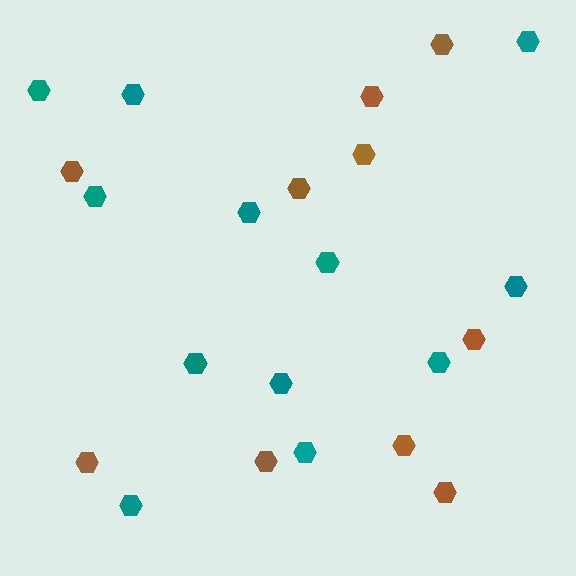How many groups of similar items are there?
There are 2 groups: one group of teal hexagons (12) and one group of brown hexagons (10).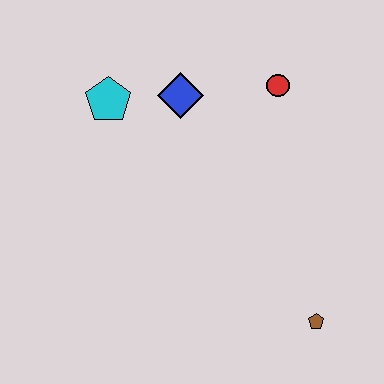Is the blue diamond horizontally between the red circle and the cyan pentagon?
Yes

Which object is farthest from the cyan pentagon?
The brown pentagon is farthest from the cyan pentagon.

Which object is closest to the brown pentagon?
The red circle is closest to the brown pentagon.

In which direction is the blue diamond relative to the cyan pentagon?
The blue diamond is to the right of the cyan pentagon.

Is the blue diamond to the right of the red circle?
No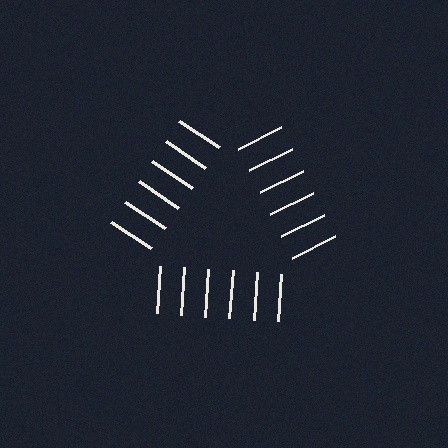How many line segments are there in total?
18 — 6 along each of the 3 edges.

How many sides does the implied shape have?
3 sides — the line-ends trace a triangle.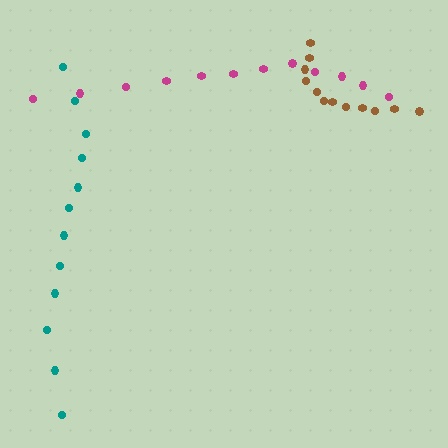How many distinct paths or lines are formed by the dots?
There are 3 distinct paths.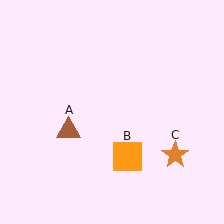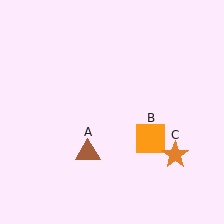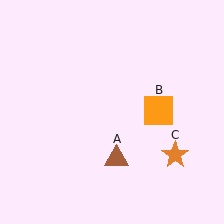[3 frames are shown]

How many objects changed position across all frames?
2 objects changed position: brown triangle (object A), orange square (object B).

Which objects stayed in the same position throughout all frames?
Orange star (object C) remained stationary.